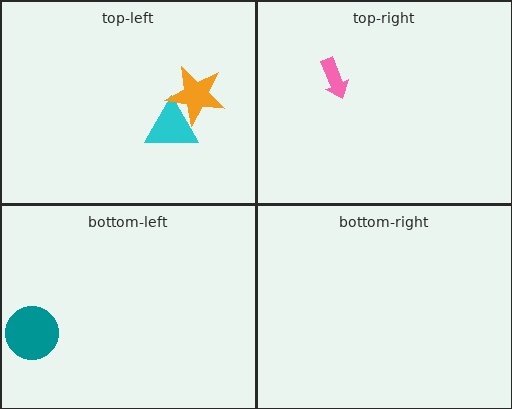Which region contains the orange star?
The top-left region.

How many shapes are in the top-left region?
2.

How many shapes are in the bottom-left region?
1.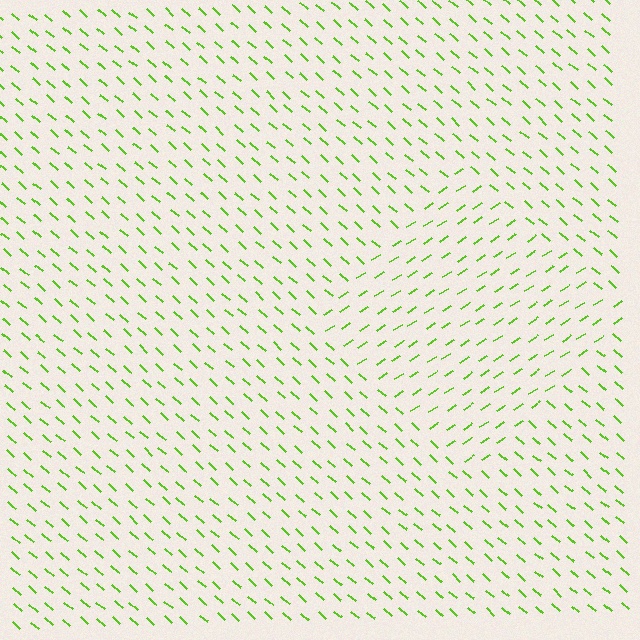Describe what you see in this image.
The image is filled with small lime line segments. A diamond region in the image has lines oriented differently from the surrounding lines, creating a visible texture boundary.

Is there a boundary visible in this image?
Yes, there is a texture boundary formed by a change in line orientation.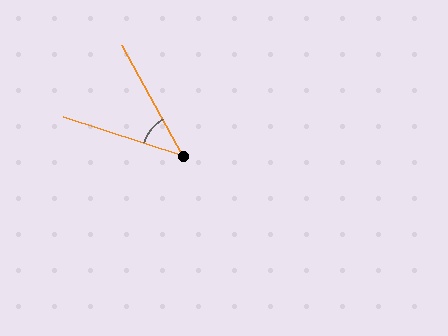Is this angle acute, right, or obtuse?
It is acute.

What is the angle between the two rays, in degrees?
Approximately 43 degrees.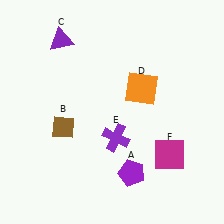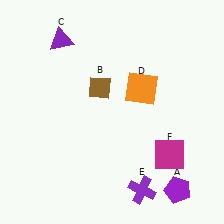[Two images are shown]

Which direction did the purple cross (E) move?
The purple cross (E) moved down.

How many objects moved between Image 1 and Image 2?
3 objects moved between the two images.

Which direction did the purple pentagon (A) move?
The purple pentagon (A) moved right.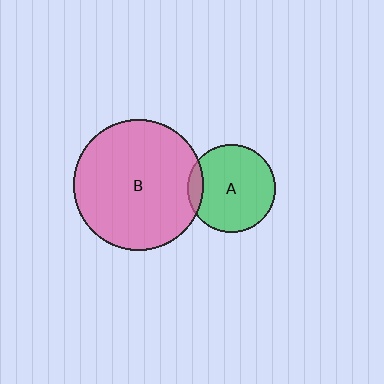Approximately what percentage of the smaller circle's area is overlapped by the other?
Approximately 10%.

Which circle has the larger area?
Circle B (pink).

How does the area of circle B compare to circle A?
Approximately 2.2 times.